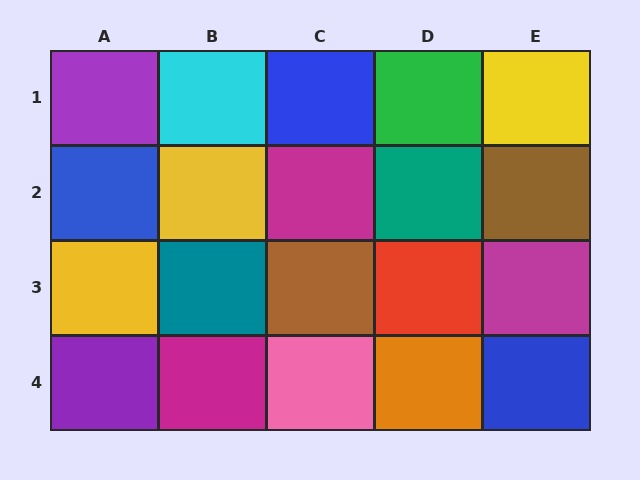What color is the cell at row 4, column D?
Orange.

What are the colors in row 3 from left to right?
Yellow, teal, brown, red, magenta.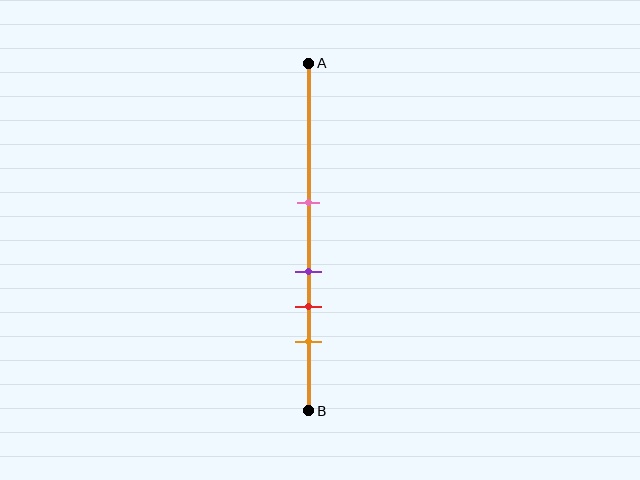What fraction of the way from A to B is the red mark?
The red mark is approximately 70% (0.7) of the way from A to B.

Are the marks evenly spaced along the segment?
No, the marks are not evenly spaced.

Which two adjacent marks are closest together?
The purple and red marks are the closest adjacent pair.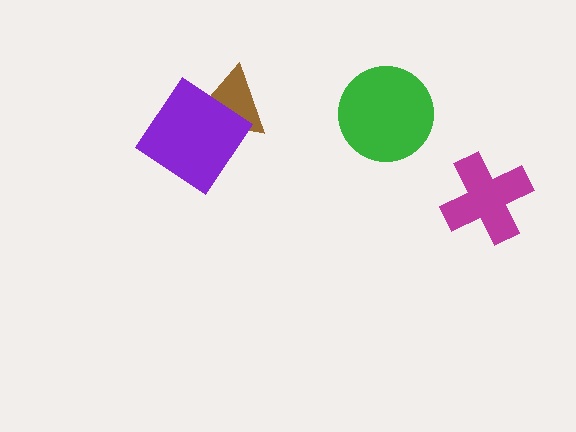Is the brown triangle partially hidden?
Yes, it is partially covered by another shape.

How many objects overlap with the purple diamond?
1 object overlaps with the purple diamond.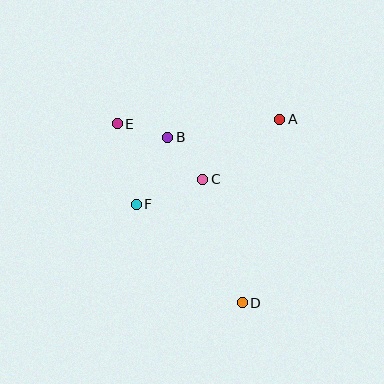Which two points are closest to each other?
Points B and E are closest to each other.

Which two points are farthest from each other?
Points D and E are farthest from each other.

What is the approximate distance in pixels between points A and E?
The distance between A and E is approximately 163 pixels.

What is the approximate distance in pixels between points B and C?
The distance between B and C is approximately 55 pixels.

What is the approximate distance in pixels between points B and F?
The distance between B and F is approximately 74 pixels.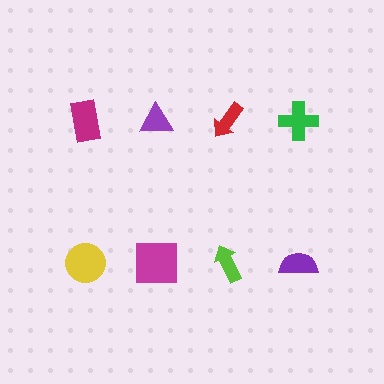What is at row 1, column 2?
A purple triangle.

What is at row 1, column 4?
A green cross.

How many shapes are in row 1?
4 shapes.